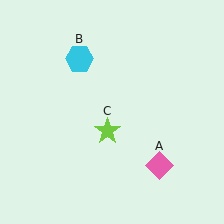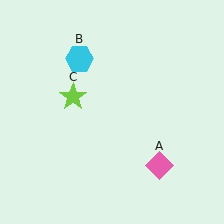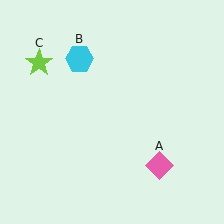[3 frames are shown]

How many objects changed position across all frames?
1 object changed position: lime star (object C).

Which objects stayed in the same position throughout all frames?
Pink diamond (object A) and cyan hexagon (object B) remained stationary.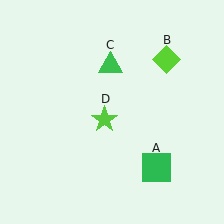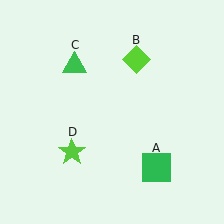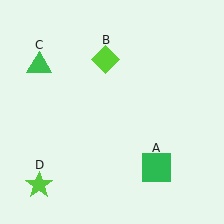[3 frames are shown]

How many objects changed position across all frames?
3 objects changed position: lime diamond (object B), green triangle (object C), lime star (object D).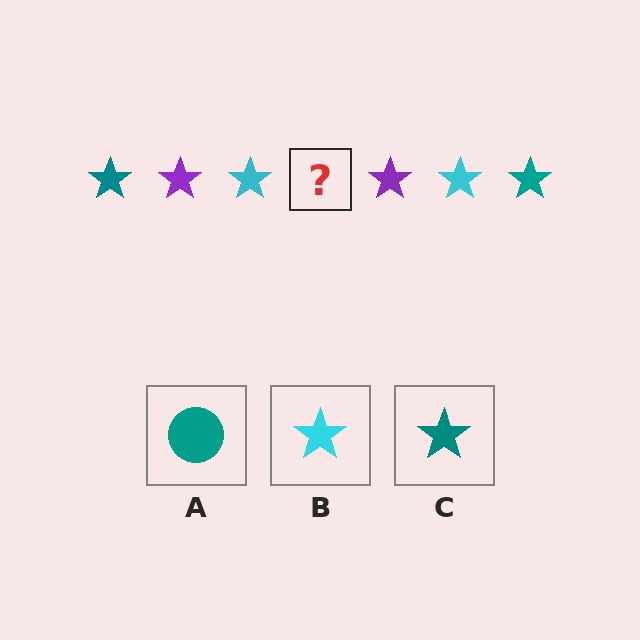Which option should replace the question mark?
Option C.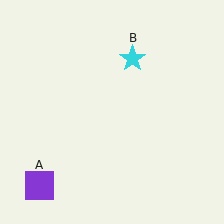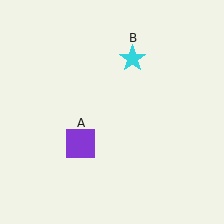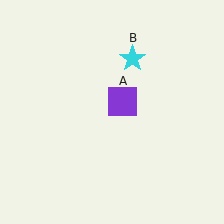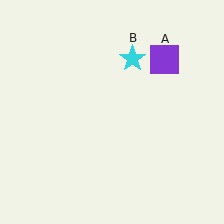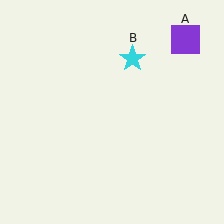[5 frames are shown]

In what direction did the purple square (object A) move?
The purple square (object A) moved up and to the right.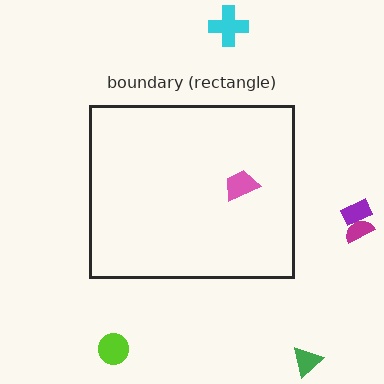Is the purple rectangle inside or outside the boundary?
Outside.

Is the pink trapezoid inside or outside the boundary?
Inside.